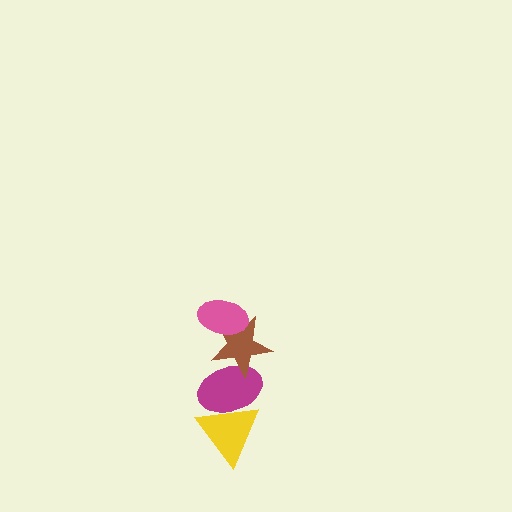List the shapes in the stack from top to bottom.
From top to bottom: the pink ellipse, the brown star, the magenta ellipse, the yellow triangle.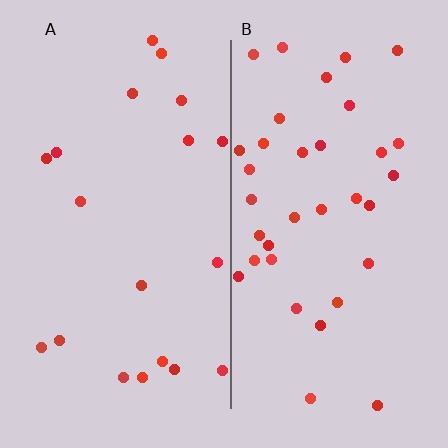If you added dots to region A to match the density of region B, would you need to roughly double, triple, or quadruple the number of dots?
Approximately double.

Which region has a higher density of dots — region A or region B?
B (the right).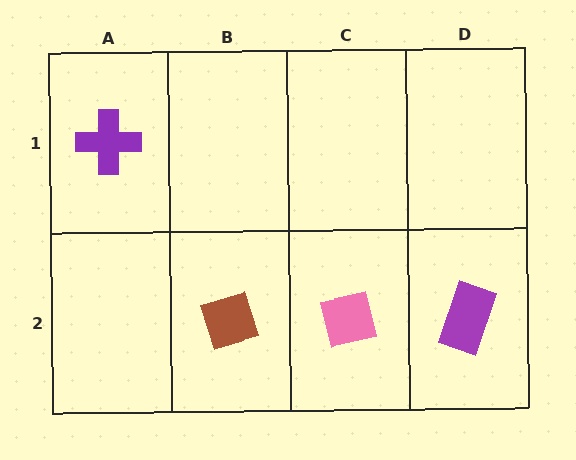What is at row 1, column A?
A purple cross.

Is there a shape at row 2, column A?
No, that cell is empty.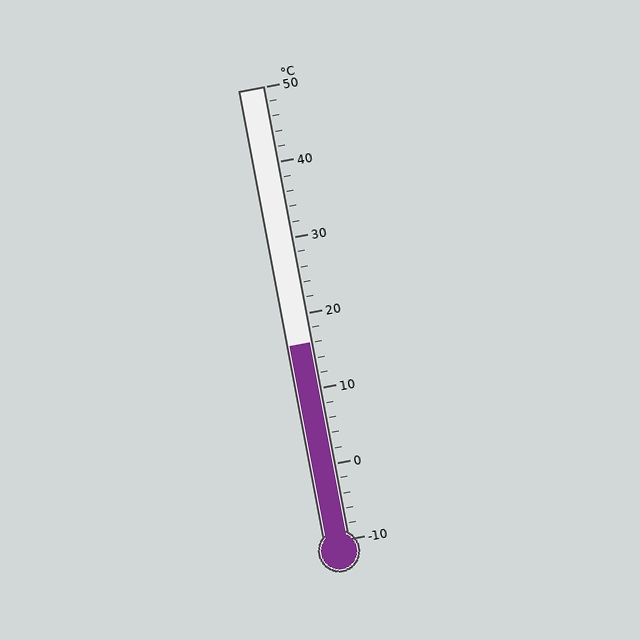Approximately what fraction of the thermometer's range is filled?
The thermometer is filled to approximately 45% of its range.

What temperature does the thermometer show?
The thermometer shows approximately 16°C.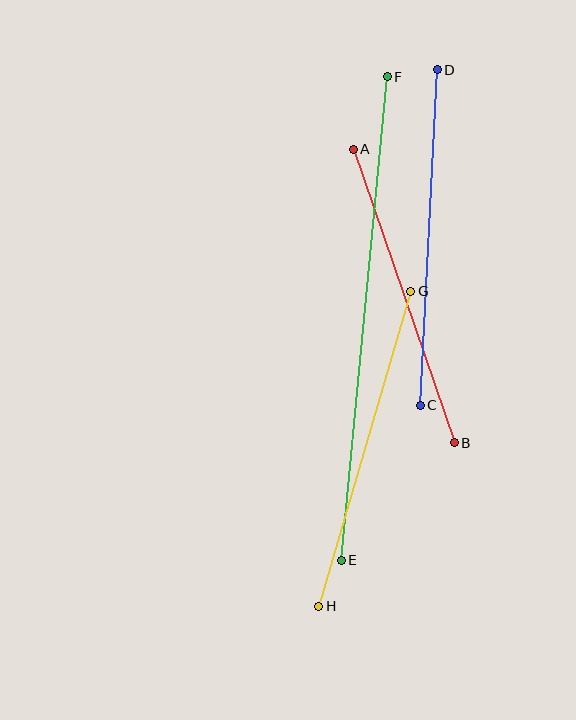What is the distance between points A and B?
The distance is approximately 310 pixels.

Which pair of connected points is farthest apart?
Points E and F are farthest apart.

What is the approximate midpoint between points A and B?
The midpoint is at approximately (404, 296) pixels.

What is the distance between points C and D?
The distance is approximately 336 pixels.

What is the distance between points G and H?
The distance is approximately 328 pixels.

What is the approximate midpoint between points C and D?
The midpoint is at approximately (429, 237) pixels.